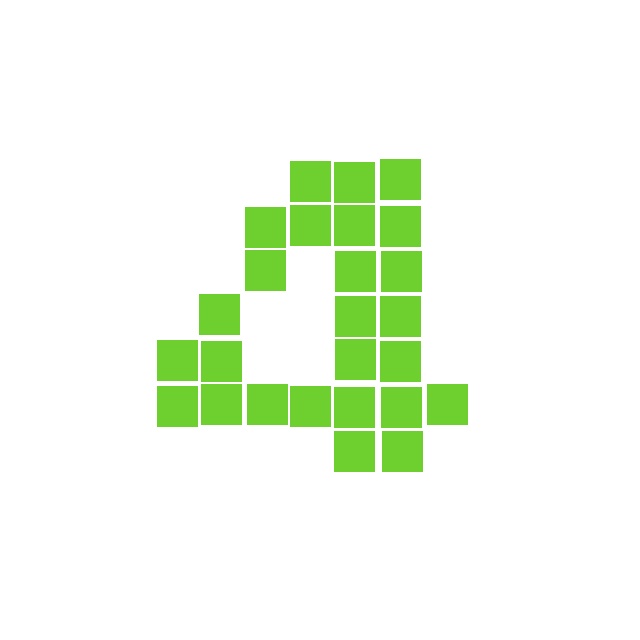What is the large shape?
The large shape is the digit 4.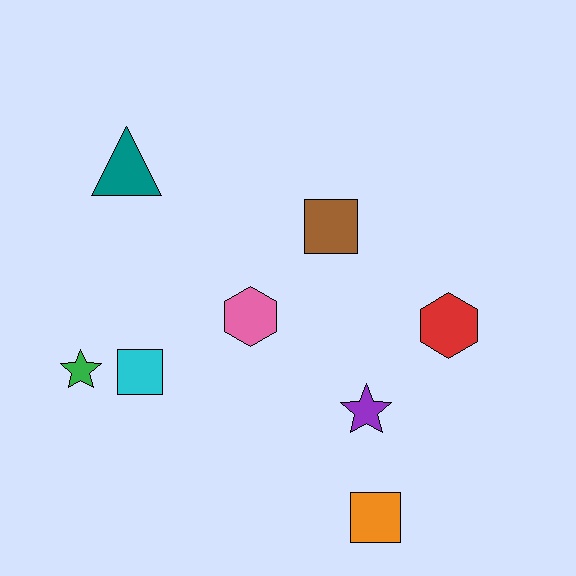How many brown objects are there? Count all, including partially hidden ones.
There is 1 brown object.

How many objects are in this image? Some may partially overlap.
There are 8 objects.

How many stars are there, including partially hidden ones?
There are 2 stars.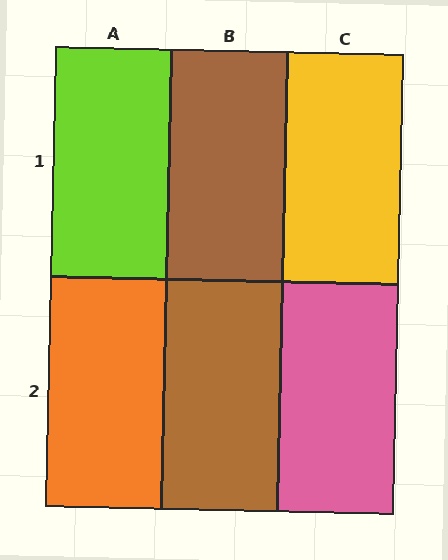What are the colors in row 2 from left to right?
Orange, brown, pink.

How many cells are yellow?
1 cell is yellow.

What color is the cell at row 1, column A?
Lime.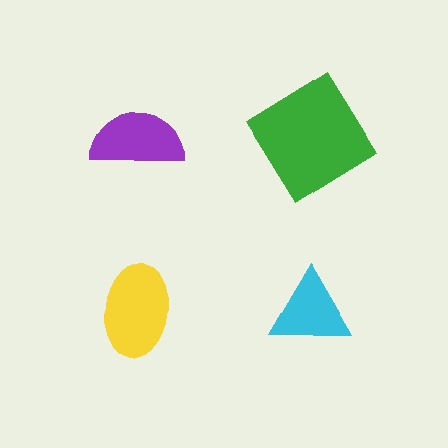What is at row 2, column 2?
A cyan triangle.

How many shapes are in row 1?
2 shapes.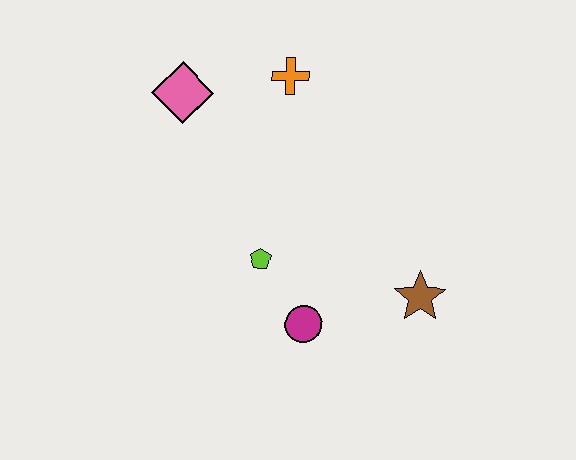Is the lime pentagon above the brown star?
Yes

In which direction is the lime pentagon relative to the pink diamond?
The lime pentagon is below the pink diamond.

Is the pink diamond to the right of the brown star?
No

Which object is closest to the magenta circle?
The lime pentagon is closest to the magenta circle.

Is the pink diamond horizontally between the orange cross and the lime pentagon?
No